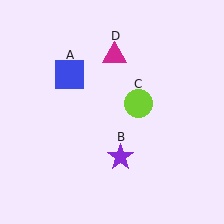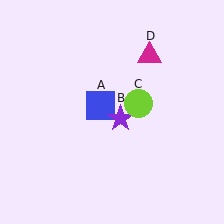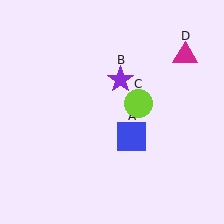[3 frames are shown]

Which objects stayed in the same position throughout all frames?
Lime circle (object C) remained stationary.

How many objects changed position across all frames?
3 objects changed position: blue square (object A), purple star (object B), magenta triangle (object D).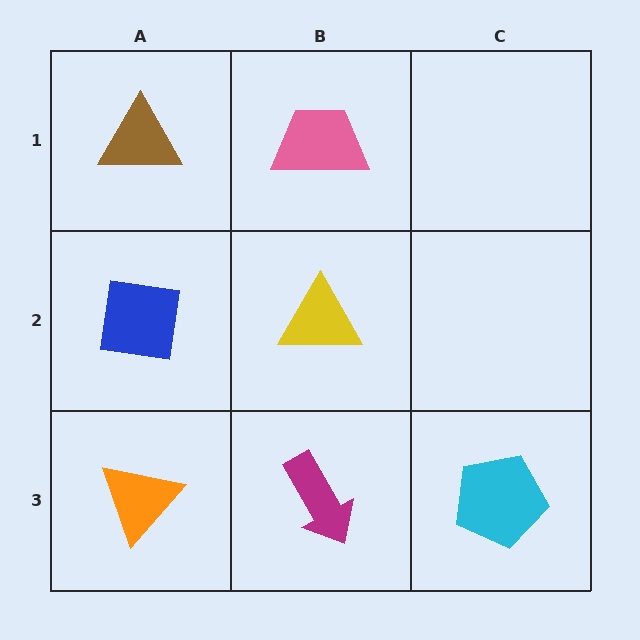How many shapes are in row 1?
2 shapes.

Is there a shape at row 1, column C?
No, that cell is empty.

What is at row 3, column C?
A cyan pentagon.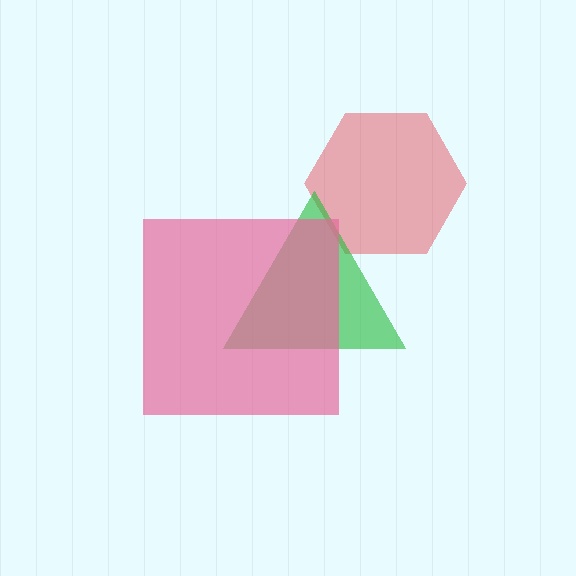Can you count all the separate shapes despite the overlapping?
Yes, there are 3 separate shapes.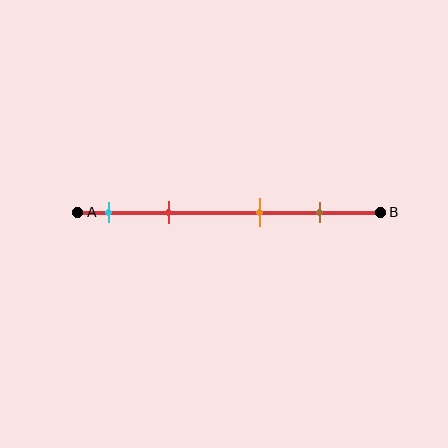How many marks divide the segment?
There are 4 marks dividing the segment.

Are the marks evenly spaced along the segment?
No, the marks are not evenly spaced.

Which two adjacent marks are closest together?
The cyan and red marks are the closest adjacent pair.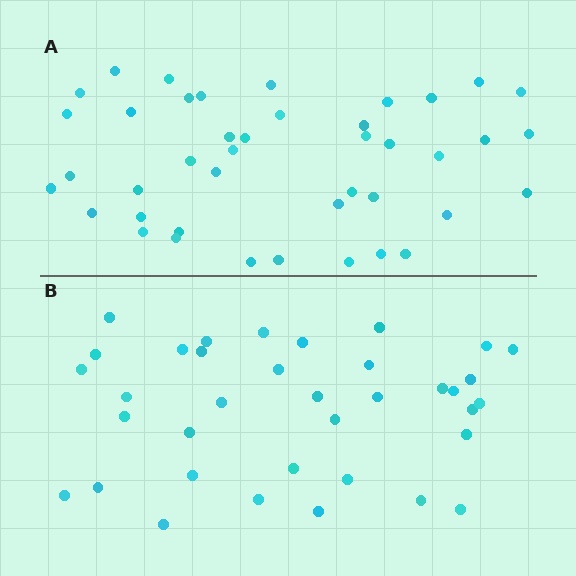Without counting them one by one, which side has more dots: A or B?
Region A (the top region) has more dots.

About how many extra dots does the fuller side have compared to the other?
Region A has about 6 more dots than region B.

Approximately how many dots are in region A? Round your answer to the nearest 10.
About 40 dots. (The exact count is 42, which rounds to 40.)